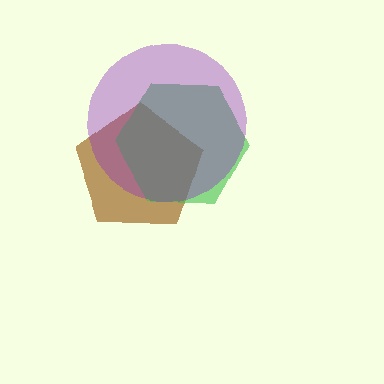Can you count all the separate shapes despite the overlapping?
Yes, there are 3 separate shapes.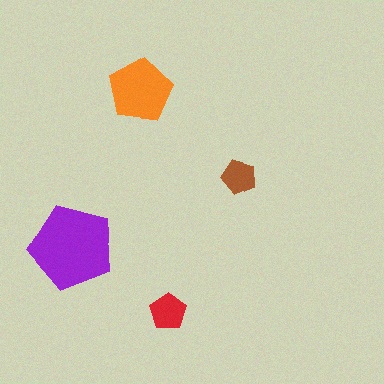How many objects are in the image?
There are 4 objects in the image.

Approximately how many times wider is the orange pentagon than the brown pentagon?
About 2 times wider.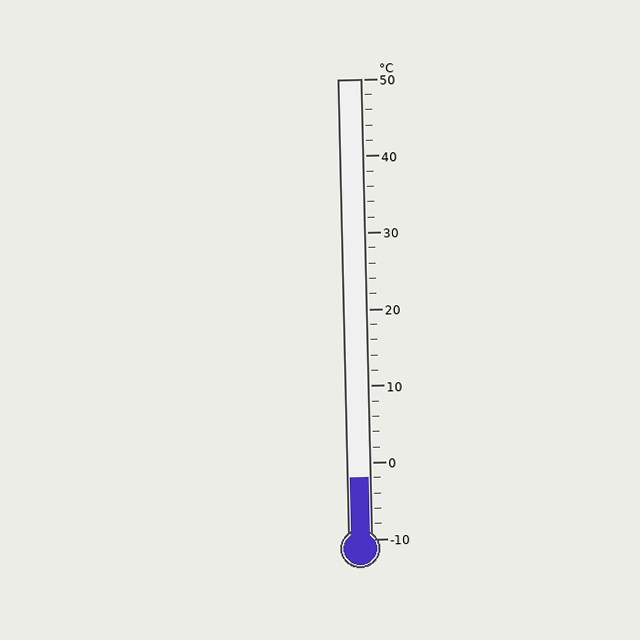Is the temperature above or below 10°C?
The temperature is below 10°C.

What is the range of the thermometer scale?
The thermometer scale ranges from -10°C to 50°C.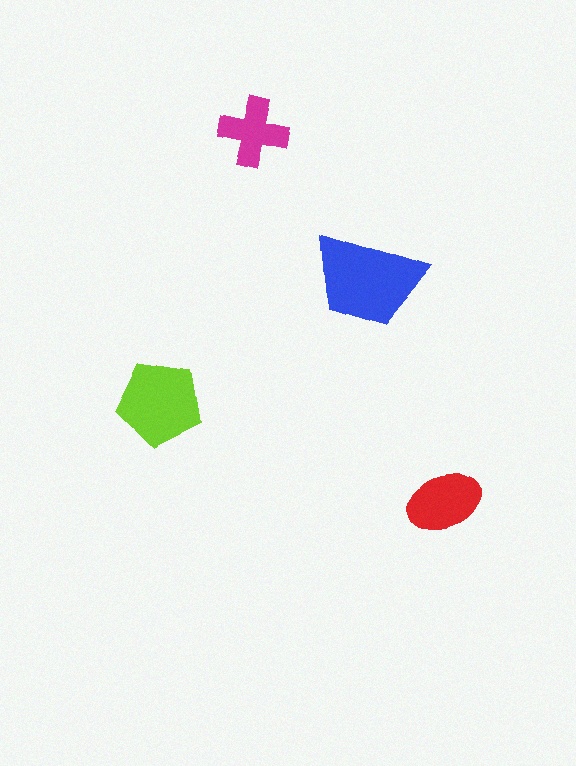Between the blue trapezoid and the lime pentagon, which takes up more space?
The blue trapezoid.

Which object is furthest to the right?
The red ellipse is rightmost.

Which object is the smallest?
The magenta cross.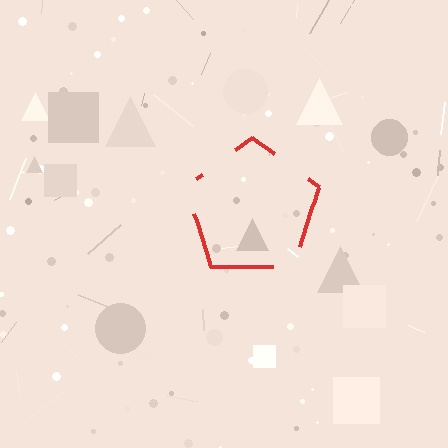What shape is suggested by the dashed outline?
The dashed outline suggests a pentagon.